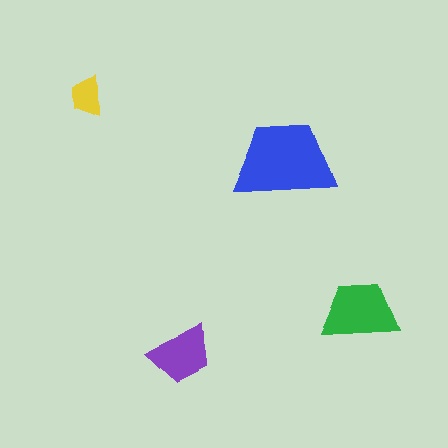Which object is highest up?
The yellow trapezoid is topmost.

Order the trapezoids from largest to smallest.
the blue one, the green one, the purple one, the yellow one.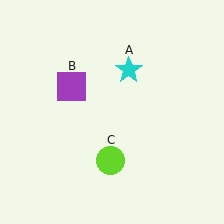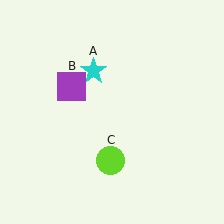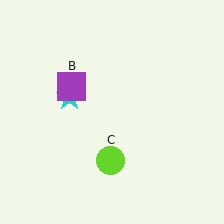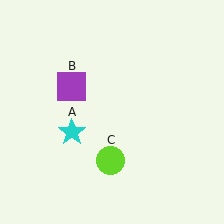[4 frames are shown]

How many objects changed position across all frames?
1 object changed position: cyan star (object A).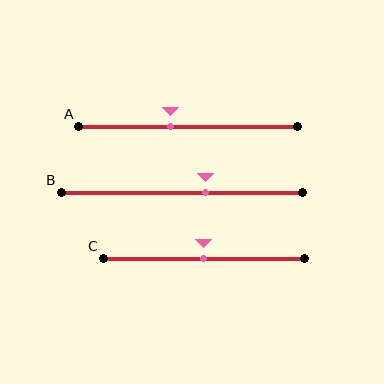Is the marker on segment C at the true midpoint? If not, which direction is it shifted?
Yes, the marker on segment C is at the true midpoint.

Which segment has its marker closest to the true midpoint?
Segment C has its marker closest to the true midpoint.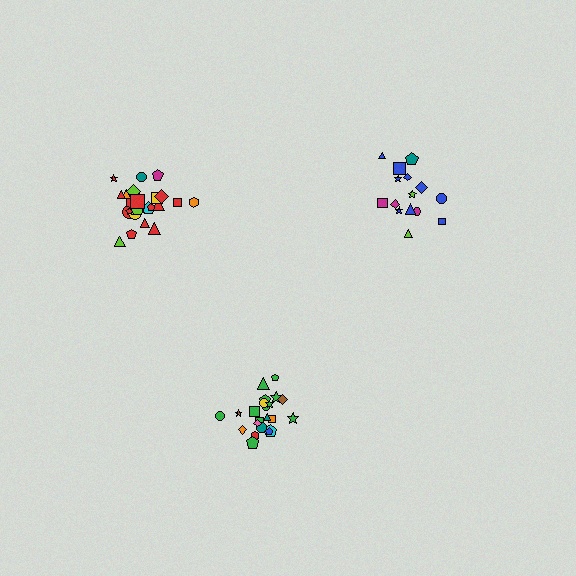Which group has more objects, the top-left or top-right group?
The top-left group.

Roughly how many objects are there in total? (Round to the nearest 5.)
Roughly 60 objects in total.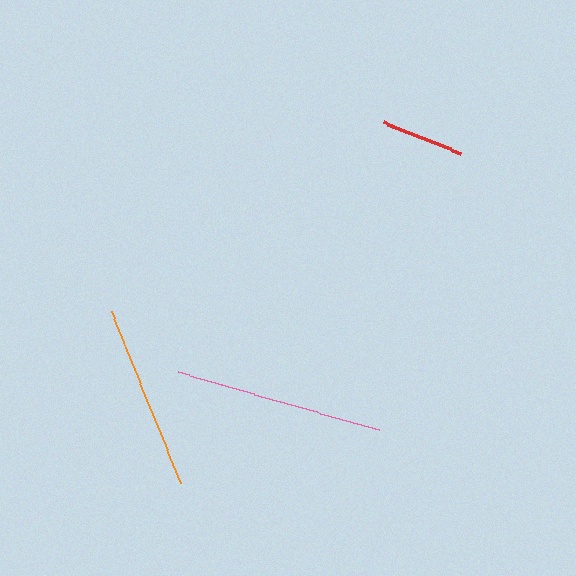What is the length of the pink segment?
The pink segment is approximately 209 pixels long.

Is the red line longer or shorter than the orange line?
The orange line is longer than the red line.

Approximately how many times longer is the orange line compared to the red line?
The orange line is approximately 2.2 times the length of the red line.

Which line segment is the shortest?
The red line is the shortest at approximately 83 pixels.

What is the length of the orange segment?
The orange segment is approximately 186 pixels long.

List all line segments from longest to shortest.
From longest to shortest: pink, orange, red.